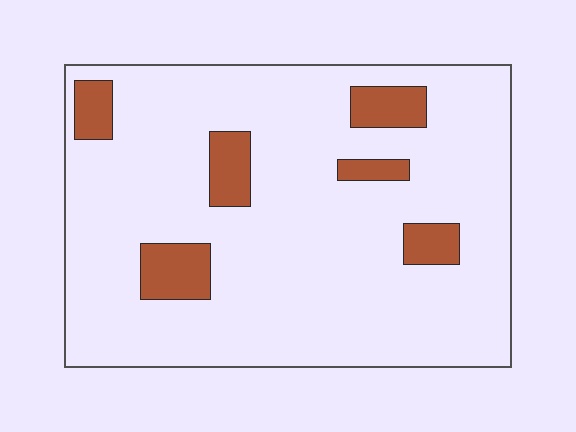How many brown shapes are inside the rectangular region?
6.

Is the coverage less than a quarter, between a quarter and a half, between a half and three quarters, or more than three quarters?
Less than a quarter.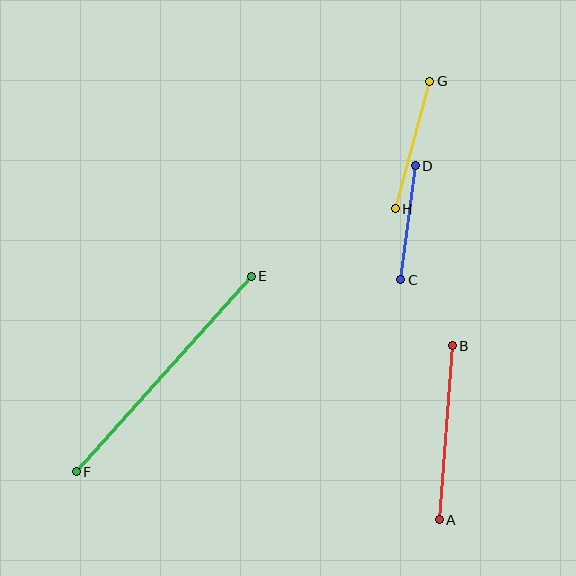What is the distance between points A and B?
The distance is approximately 174 pixels.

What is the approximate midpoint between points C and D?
The midpoint is at approximately (408, 223) pixels.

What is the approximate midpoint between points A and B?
The midpoint is at approximately (446, 433) pixels.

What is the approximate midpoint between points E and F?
The midpoint is at approximately (164, 374) pixels.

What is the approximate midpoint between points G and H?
The midpoint is at approximately (412, 145) pixels.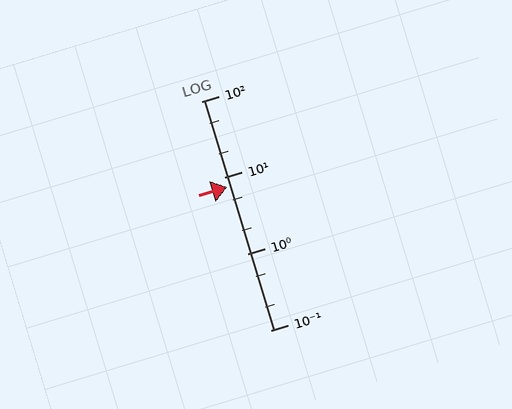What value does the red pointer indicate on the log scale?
The pointer indicates approximately 7.5.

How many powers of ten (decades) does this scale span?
The scale spans 3 decades, from 0.1 to 100.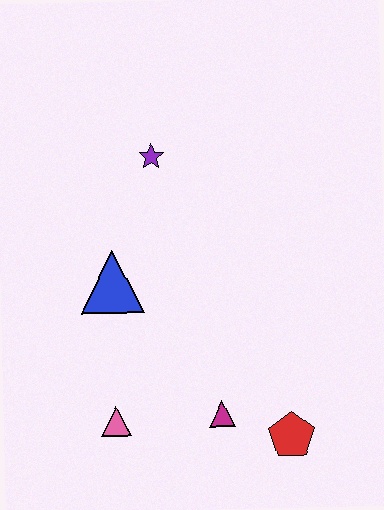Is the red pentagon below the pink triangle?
Yes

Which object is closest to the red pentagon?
The magenta triangle is closest to the red pentagon.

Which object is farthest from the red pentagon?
The purple star is farthest from the red pentagon.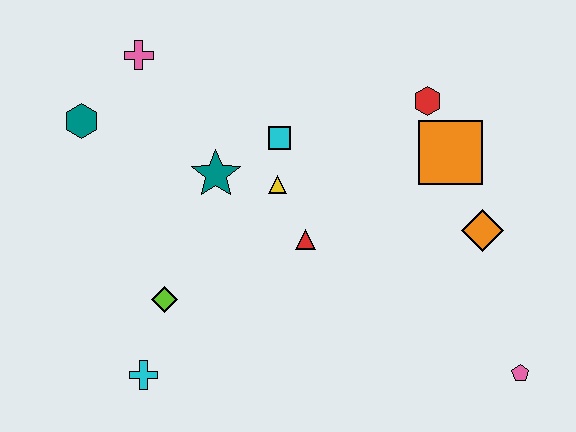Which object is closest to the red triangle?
The yellow triangle is closest to the red triangle.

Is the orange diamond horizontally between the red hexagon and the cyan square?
No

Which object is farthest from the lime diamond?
The pink pentagon is farthest from the lime diamond.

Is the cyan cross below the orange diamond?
Yes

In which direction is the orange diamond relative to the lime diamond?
The orange diamond is to the right of the lime diamond.